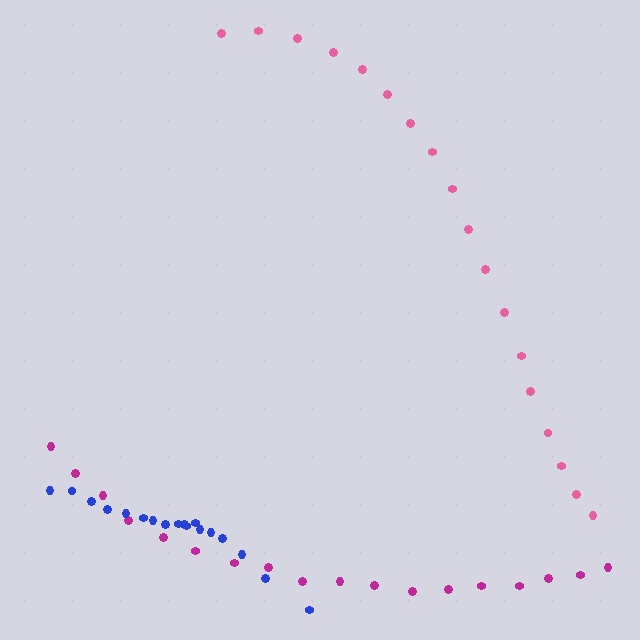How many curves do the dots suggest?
There are 3 distinct paths.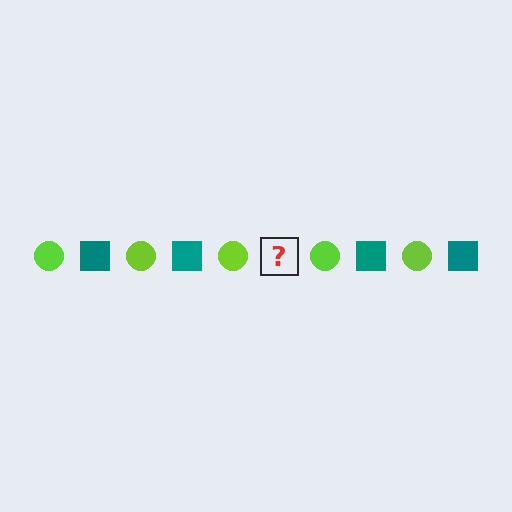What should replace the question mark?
The question mark should be replaced with a teal square.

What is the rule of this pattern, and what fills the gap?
The rule is that the pattern alternates between lime circle and teal square. The gap should be filled with a teal square.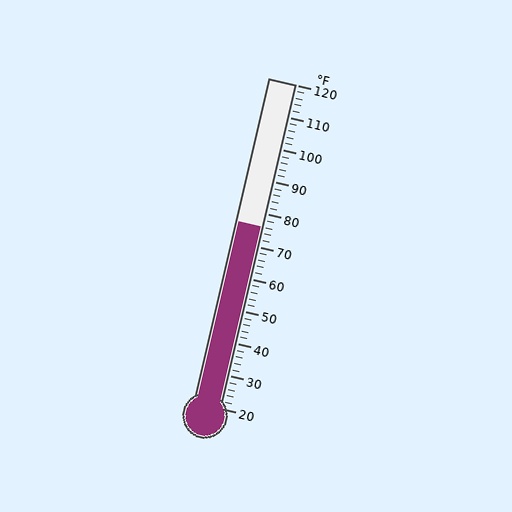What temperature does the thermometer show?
The thermometer shows approximately 76°F.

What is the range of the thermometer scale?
The thermometer scale ranges from 20°F to 120°F.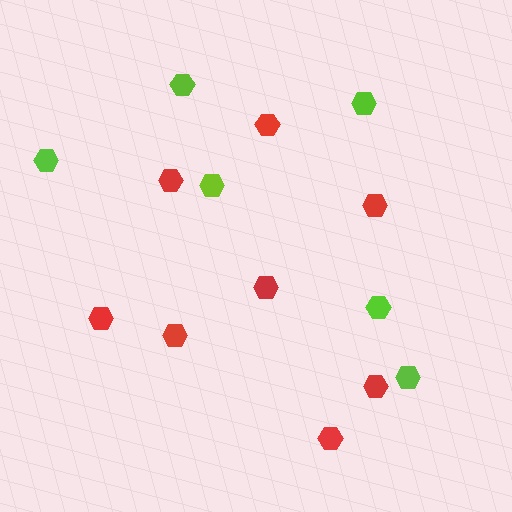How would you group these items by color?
There are 2 groups: one group of lime hexagons (6) and one group of red hexagons (8).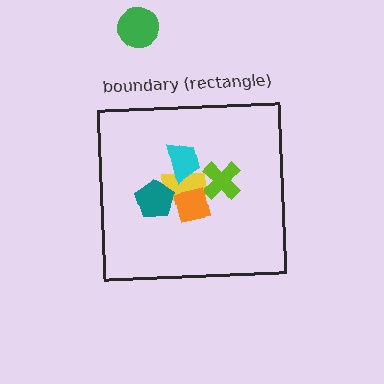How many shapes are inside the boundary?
5 inside, 1 outside.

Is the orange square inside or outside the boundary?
Inside.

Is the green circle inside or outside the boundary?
Outside.